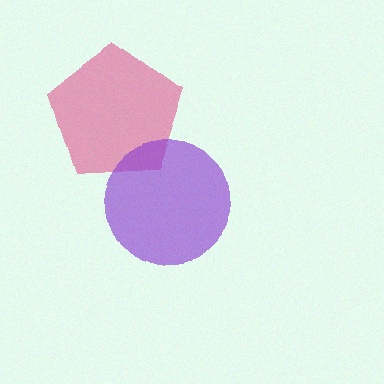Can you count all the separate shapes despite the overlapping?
Yes, there are 2 separate shapes.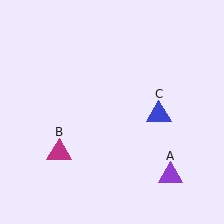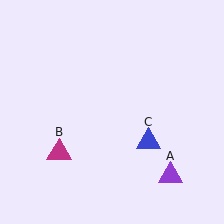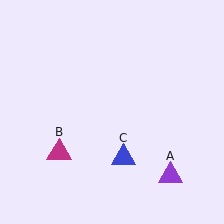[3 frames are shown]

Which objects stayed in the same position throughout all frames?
Purple triangle (object A) and magenta triangle (object B) remained stationary.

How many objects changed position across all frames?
1 object changed position: blue triangle (object C).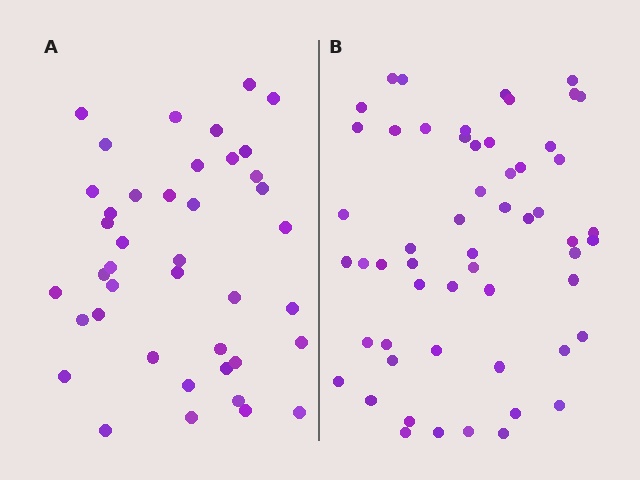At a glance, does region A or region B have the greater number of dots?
Region B (the right region) has more dots.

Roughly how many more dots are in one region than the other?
Region B has approximately 15 more dots than region A.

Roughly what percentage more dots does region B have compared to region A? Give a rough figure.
About 35% more.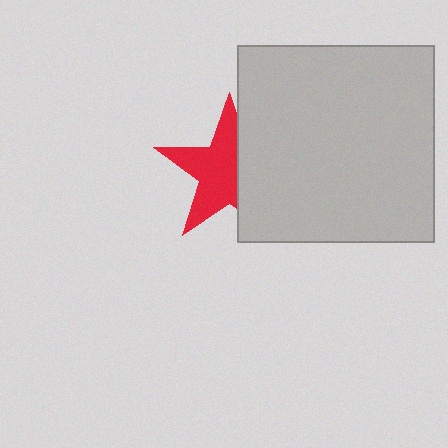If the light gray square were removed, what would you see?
You would see the complete red star.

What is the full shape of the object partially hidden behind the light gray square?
The partially hidden object is a red star.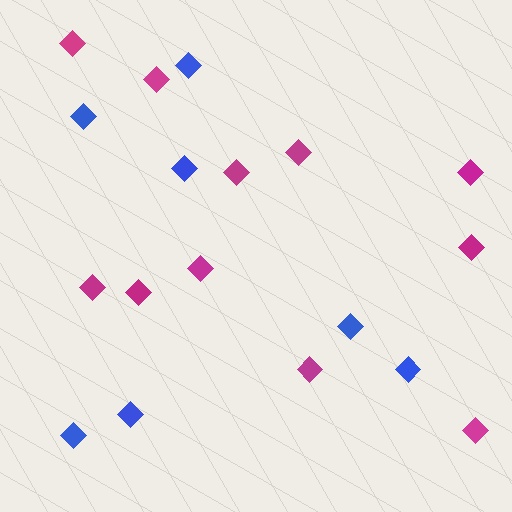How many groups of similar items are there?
There are 2 groups: one group of blue diamonds (7) and one group of magenta diamonds (11).